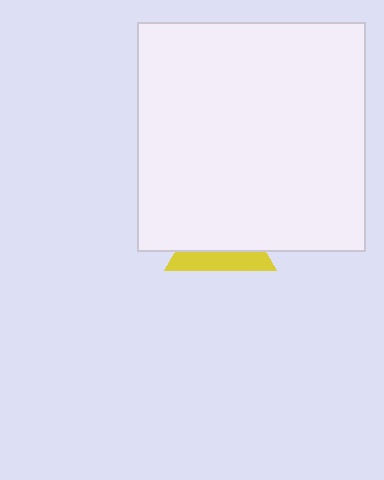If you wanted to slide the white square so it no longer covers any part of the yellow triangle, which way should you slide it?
Slide it up — that is the most direct way to separate the two shapes.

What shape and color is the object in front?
The object in front is a white square.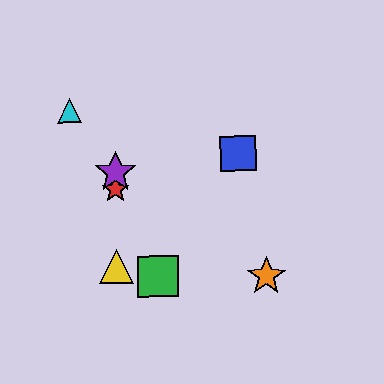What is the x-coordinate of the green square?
The green square is at x≈158.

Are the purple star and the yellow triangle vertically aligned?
Yes, both are at x≈115.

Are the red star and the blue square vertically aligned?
No, the red star is at x≈115 and the blue square is at x≈238.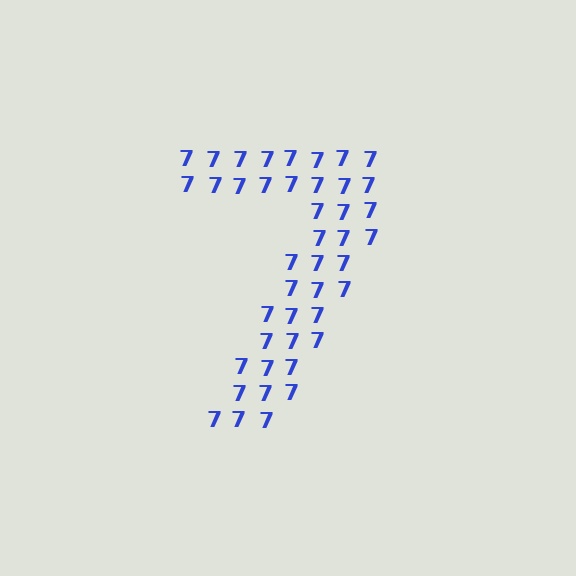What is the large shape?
The large shape is the digit 7.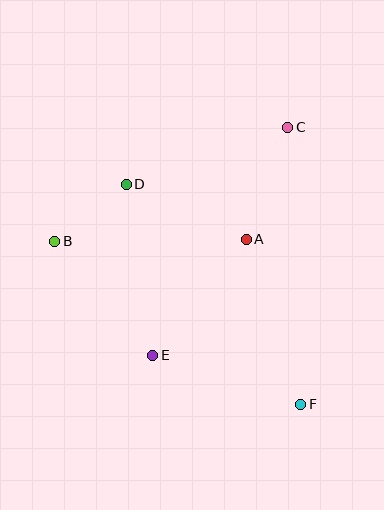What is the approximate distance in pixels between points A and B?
The distance between A and B is approximately 191 pixels.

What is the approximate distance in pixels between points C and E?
The distance between C and E is approximately 265 pixels.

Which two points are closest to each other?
Points B and D are closest to each other.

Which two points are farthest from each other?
Points B and F are farthest from each other.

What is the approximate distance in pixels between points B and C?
The distance between B and C is approximately 259 pixels.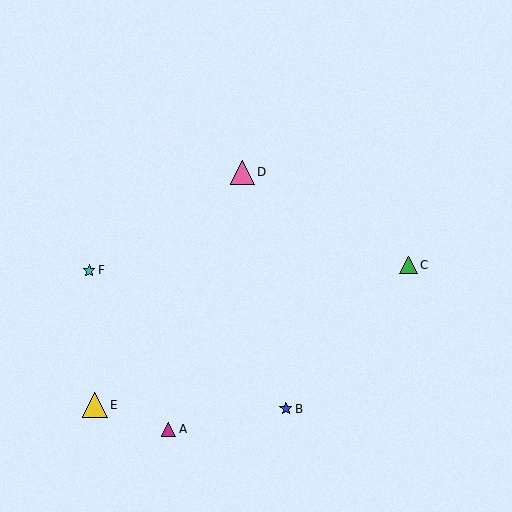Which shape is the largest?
The yellow triangle (labeled E) is the largest.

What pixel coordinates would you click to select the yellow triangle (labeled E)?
Click at (95, 405) to select the yellow triangle E.